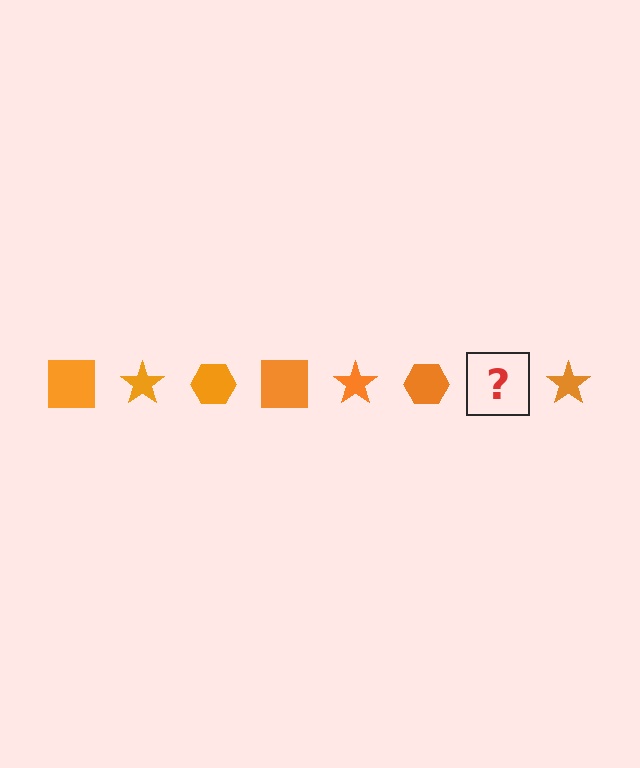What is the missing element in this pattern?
The missing element is an orange square.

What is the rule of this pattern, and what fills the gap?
The rule is that the pattern cycles through square, star, hexagon shapes in orange. The gap should be filled with an orange square.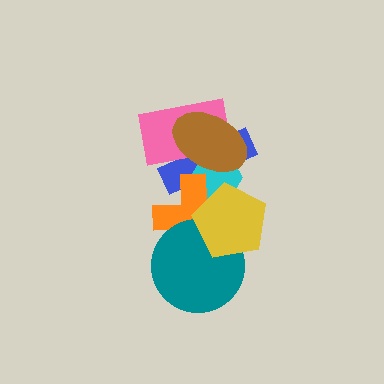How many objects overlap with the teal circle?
2 objects overlap with the teal circle.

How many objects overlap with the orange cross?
4 objects overlap with the orange cross.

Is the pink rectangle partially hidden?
Yes, it is partially covered by another shape.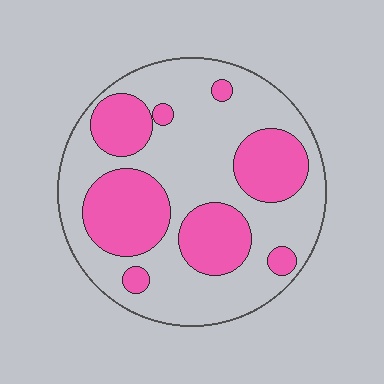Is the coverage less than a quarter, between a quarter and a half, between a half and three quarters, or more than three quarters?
Between a quarter and a half.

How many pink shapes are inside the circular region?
8.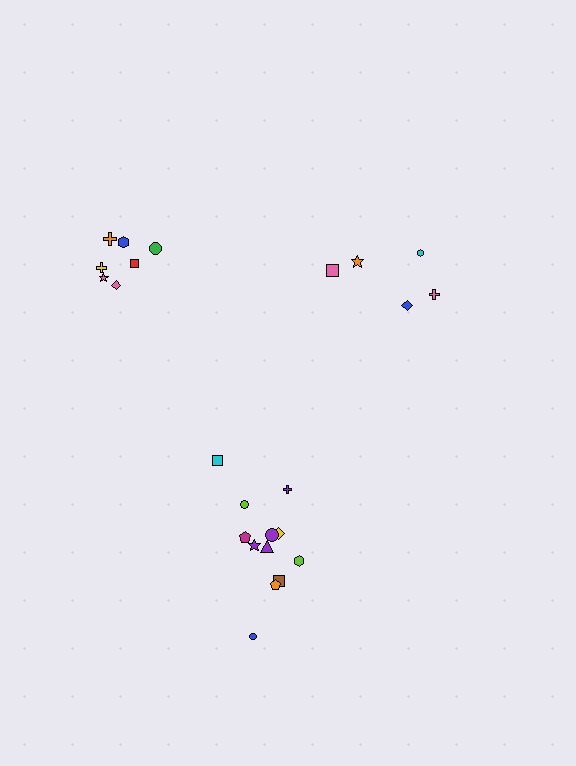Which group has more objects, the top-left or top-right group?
The top-left group.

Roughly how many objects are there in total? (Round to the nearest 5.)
Roughly 25 objects in total.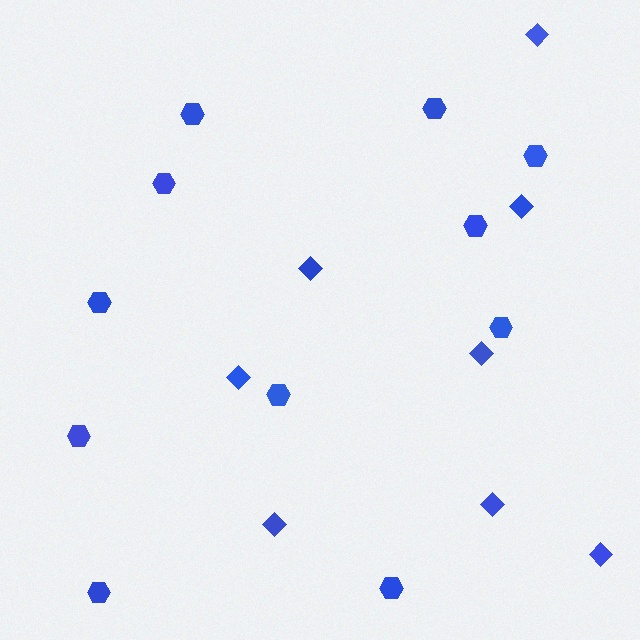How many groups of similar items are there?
There are 2 groups: one group of hexagons (11) and one group of diamonds (8).